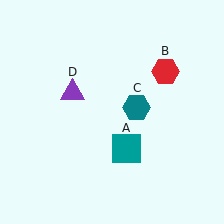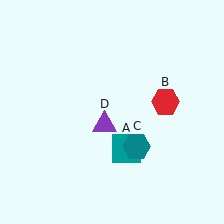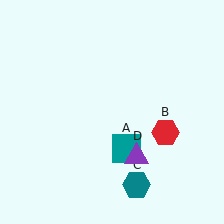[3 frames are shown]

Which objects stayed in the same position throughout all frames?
Teal square (object A) remained stationary.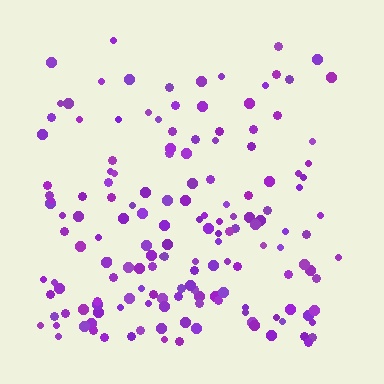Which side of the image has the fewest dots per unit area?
The top.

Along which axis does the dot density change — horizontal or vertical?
Vertical.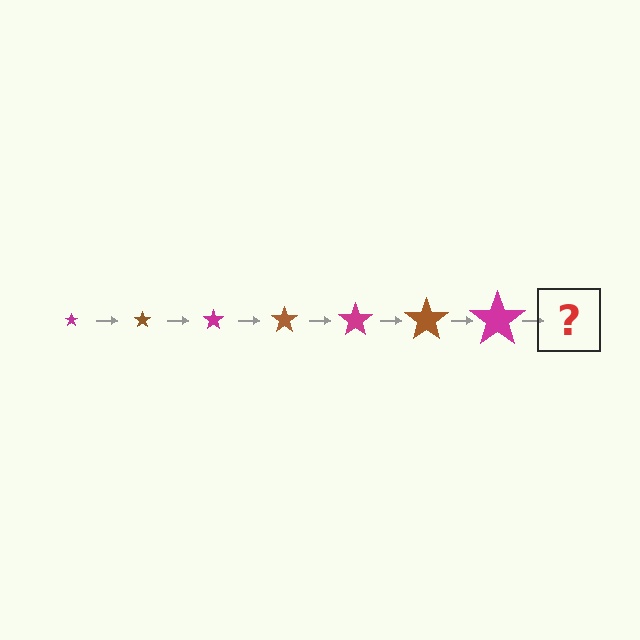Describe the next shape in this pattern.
It should be a brown star, larger than the previous one.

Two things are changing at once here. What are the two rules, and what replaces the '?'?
The two rules are that the star grows larger each step and the color cycles through magenta and brown. The '?' should be a brown star, larger than the previous one.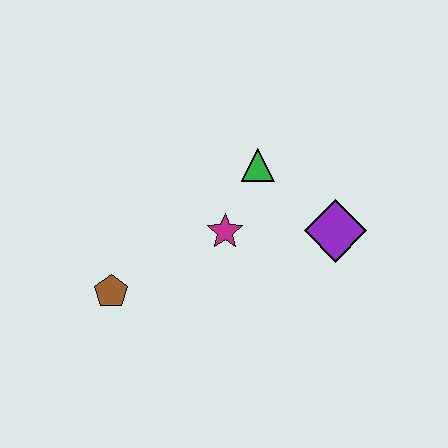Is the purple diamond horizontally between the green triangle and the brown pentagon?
No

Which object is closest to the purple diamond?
The green triangle is closest to the purple diamond.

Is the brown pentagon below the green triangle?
Yes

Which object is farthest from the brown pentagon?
The purple diamond is farthest from the brown pentagon.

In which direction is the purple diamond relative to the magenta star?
The purple diamond is to the right of the magenta star.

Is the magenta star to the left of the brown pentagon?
No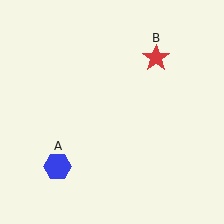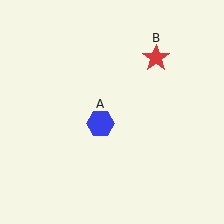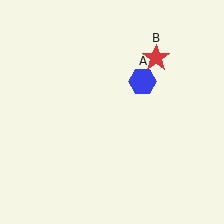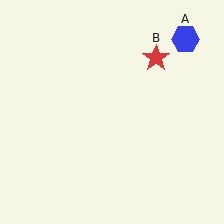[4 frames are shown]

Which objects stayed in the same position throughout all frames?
Red star (object B) remained stationary.